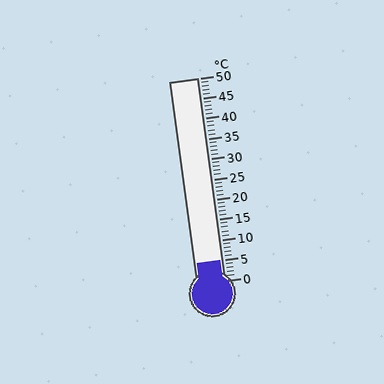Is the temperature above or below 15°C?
The temperature is below 15°C.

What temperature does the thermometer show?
The thermometer shows approximately 5°C.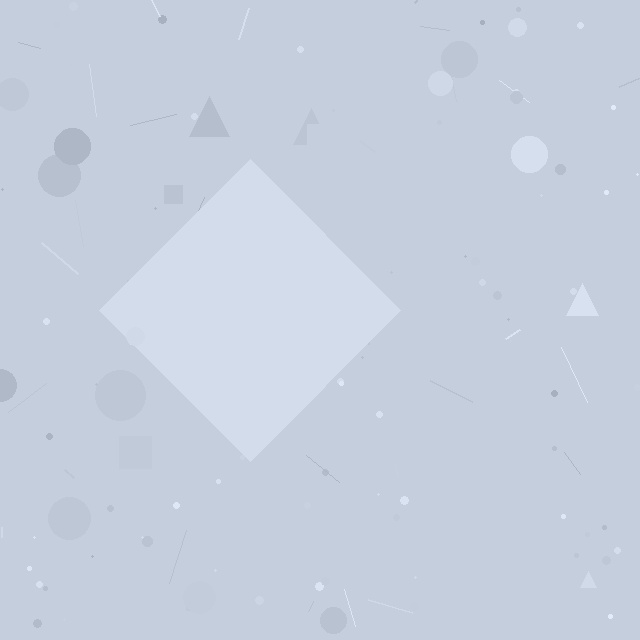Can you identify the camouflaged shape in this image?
The camouflaged shape is a diamond.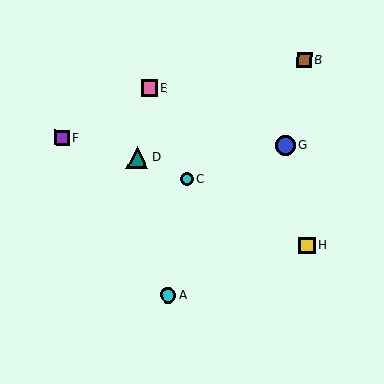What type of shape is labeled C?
Shape C is a cyan circle.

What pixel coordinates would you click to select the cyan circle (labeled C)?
Click at (187, 179) to select the cyan circle C.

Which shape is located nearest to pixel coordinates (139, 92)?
The pink square (labeled E) at (149, 88) is nearest to that location.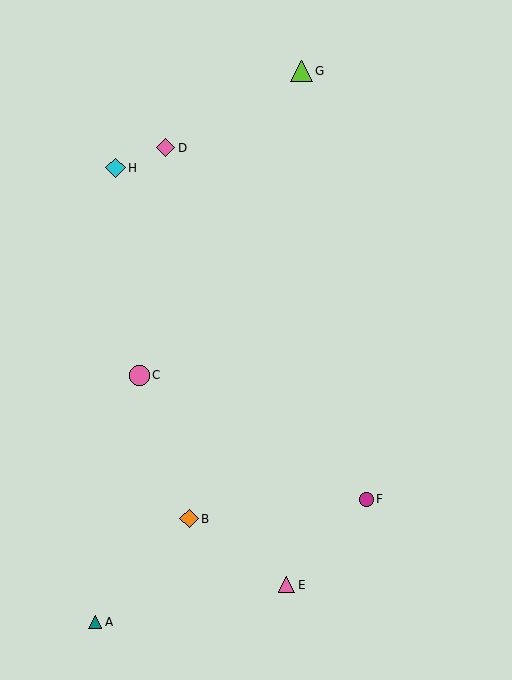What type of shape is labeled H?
Shape H is a cyan diamond.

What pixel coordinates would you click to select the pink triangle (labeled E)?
Click at (286, 585) to select the pink triangle E.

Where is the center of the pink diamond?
The center of the pink diamond is at (166, 148).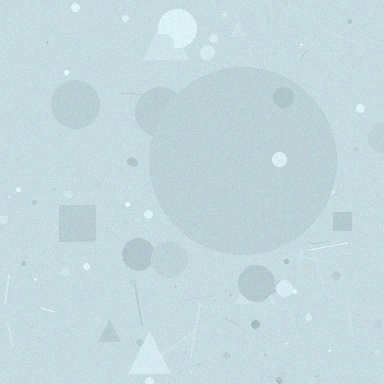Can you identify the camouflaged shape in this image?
The camouflaged shape is a circle.